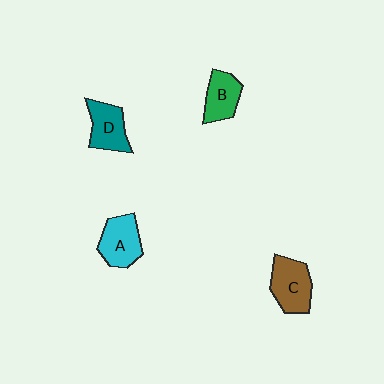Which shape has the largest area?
Shape C (brown).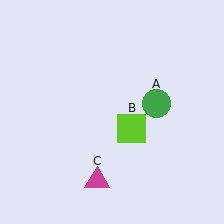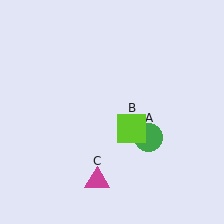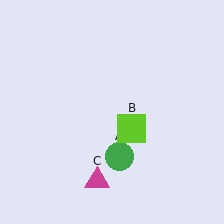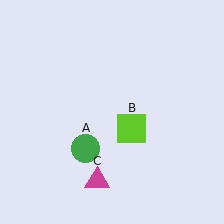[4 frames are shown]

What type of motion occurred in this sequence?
The green circle (object A) rotated clockwise around the center of the scene.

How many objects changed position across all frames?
1 object changed position: green circle (object A).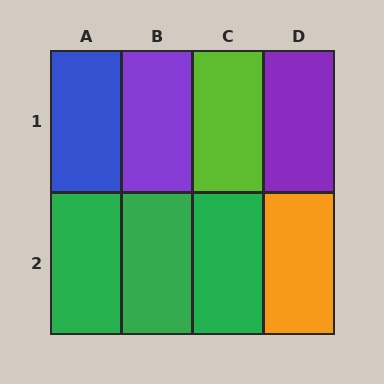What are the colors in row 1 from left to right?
Blue, purple, lime, purple.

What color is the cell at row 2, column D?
Orange.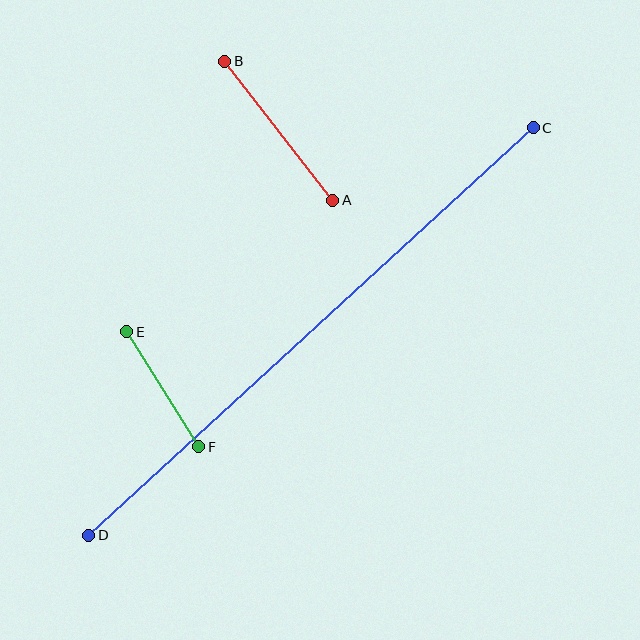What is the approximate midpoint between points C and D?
The midpoint is at approximately (311, 332) pixels.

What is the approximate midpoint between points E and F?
The midpoint is at approximately (163, 389) pixels.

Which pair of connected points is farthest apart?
Points C and D are farthest apart.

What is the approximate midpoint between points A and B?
The midpoint is at approximately (279, 131) pixels.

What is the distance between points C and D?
The distance is approximately 603 pixels.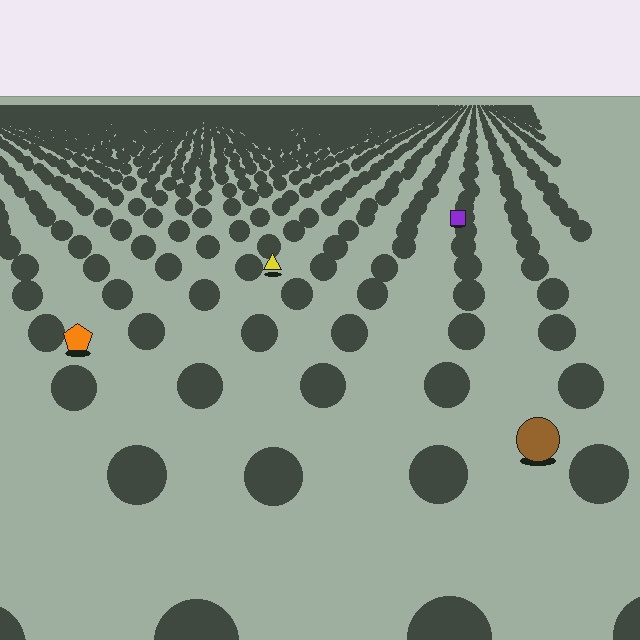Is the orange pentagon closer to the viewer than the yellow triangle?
Yes. The orange pentagon is closer — you can tell from the texture gradient: the ground texture is coarser near it.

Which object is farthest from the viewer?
The purple square is farthest from the viewer. It appears smaller and the ground texture around it is denser.